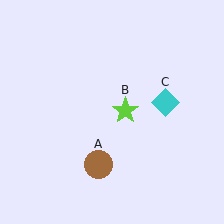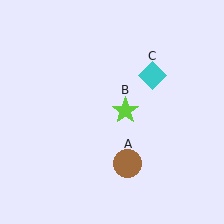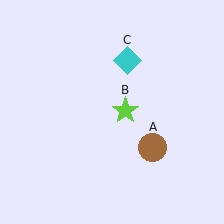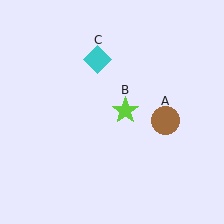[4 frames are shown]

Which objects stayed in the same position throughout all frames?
Lime star (object B) remained stationary.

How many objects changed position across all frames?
2 objects changed position: brown circle (object A), cyan diamond (object C).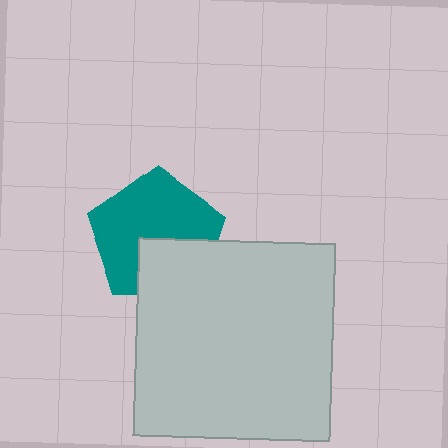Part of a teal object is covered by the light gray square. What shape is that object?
It is a pentagon.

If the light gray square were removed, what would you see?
You would see the complete teal pentagon.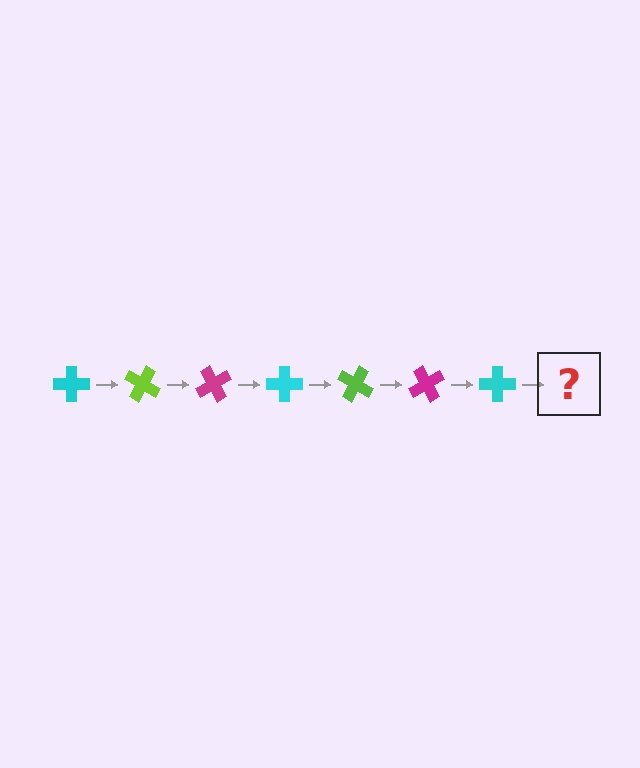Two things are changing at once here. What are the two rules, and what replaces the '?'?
The two rules are that it rotates 30 degrees each step and the color cycles through cyan, lime, and magenta. The '?' should be a lime cross, rotated 210 degrees from the start.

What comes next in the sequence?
The next element should be a lime cross, rotated 210 degrees from the start.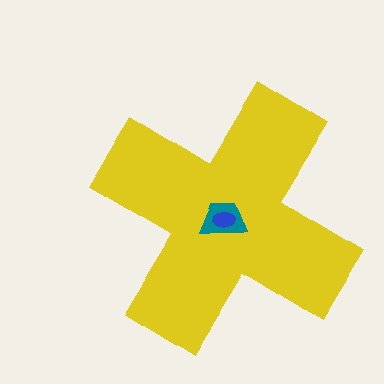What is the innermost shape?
The blue ellipse.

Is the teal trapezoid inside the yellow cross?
Yes.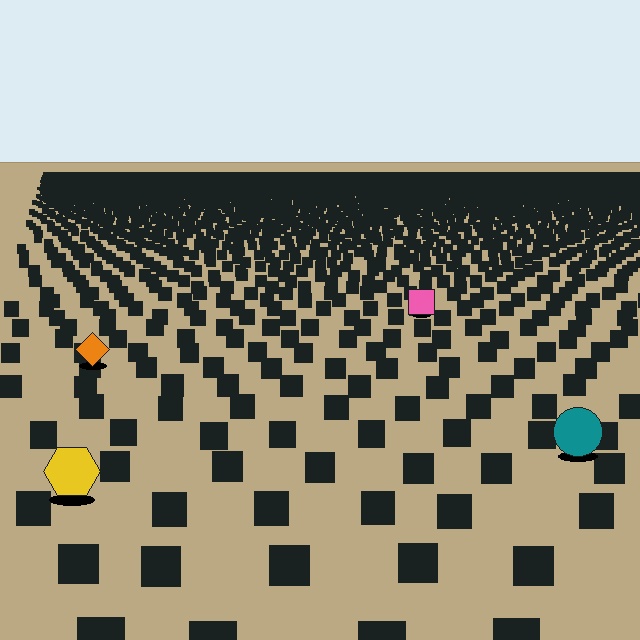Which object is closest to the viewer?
The yellow hexagon is closest. The texture marks near it are larger and more spread out.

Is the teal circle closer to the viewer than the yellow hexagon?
No. The yellow hexagon is closer — you can tell from the texture gradient: the ground texture is coarser near it.